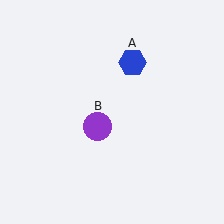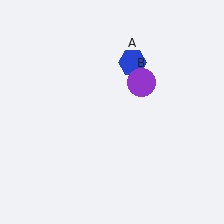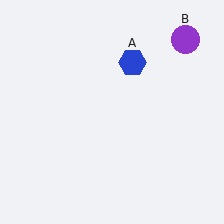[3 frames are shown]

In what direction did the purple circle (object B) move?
The purple circle (object B) moved up and to the right.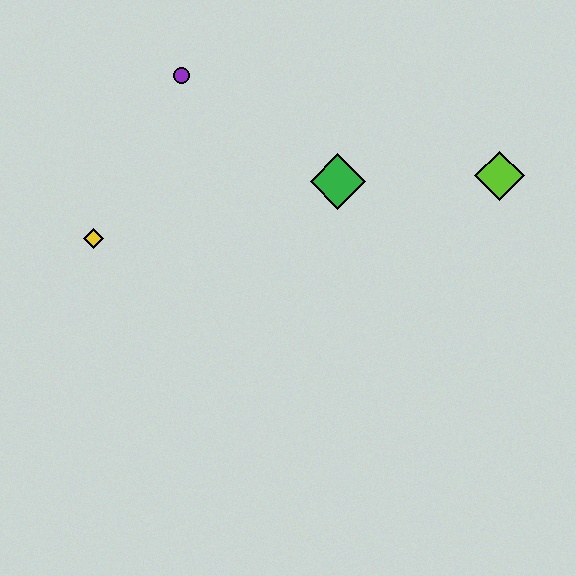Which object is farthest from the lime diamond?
The yellow diamond is farthest from the lime diamond.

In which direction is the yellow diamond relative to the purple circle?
The yellow diamond is below the purple circle.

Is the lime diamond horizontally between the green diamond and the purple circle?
No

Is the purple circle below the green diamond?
No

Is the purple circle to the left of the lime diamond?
Yes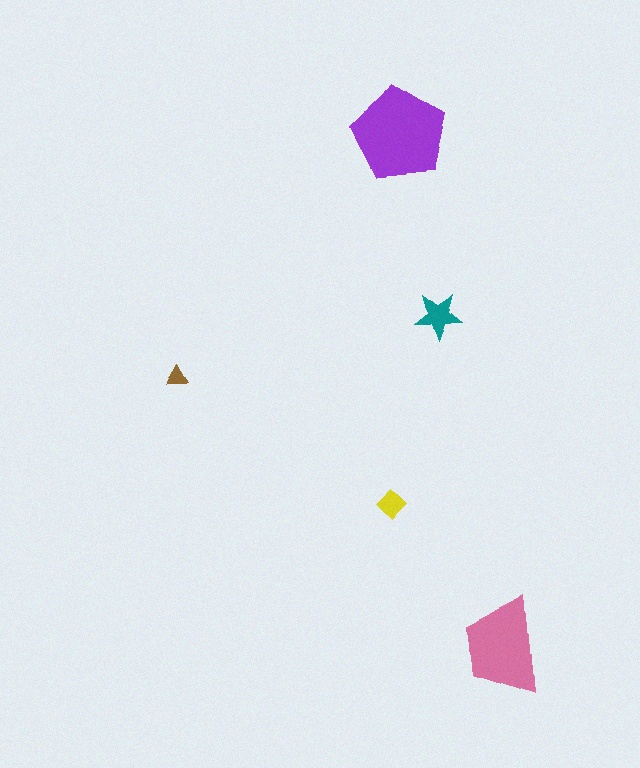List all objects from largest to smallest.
The purple pentagon, the pink trapezoid, the teal star, the yellow diamond, the brown triangle.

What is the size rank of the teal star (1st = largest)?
3rd.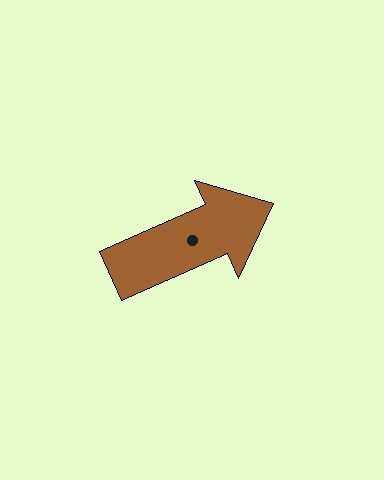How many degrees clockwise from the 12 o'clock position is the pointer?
Approximately 66 degrees.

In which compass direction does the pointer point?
Northeast.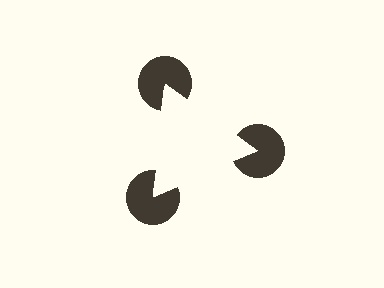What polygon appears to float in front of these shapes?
An illusory triangle — its edges are inferred from the aligned wedge cuts in the pac-man discs, not physically drawn.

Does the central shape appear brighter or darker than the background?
It typically appears slightly brighter than the background, even though no actual brightness change is drawn.